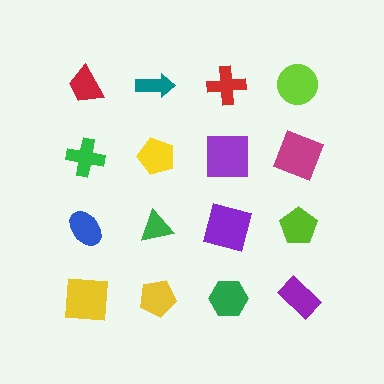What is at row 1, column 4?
A lime circle.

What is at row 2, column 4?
A magenta square.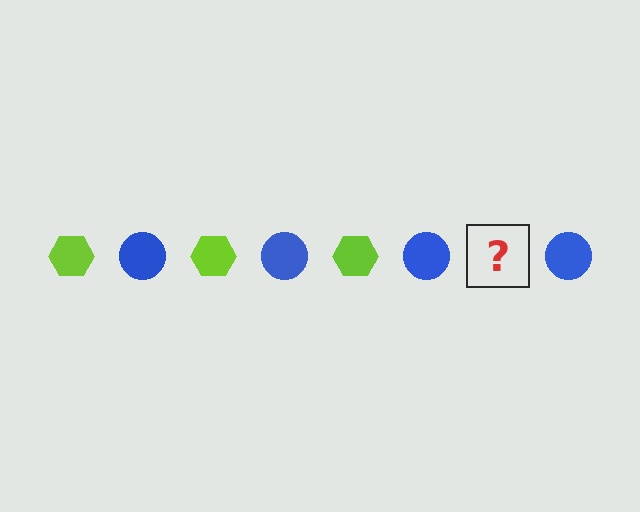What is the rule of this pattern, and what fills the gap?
The rule is that the pattern alternates between lime hexagon and blue circle. The gap should be filled with a lime hexagon.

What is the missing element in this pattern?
The missing element is a lime hexagon.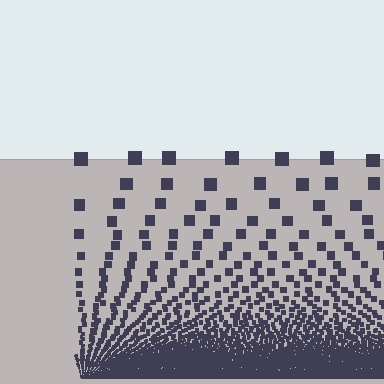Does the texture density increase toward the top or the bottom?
Density increases toward the bottom.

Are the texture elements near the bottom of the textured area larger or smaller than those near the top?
Smaller. The gradient is inverted — elements near the bottom are smaller and denser.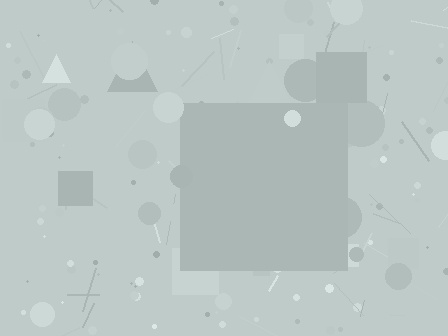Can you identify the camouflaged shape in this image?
The camouflaged shape is a square.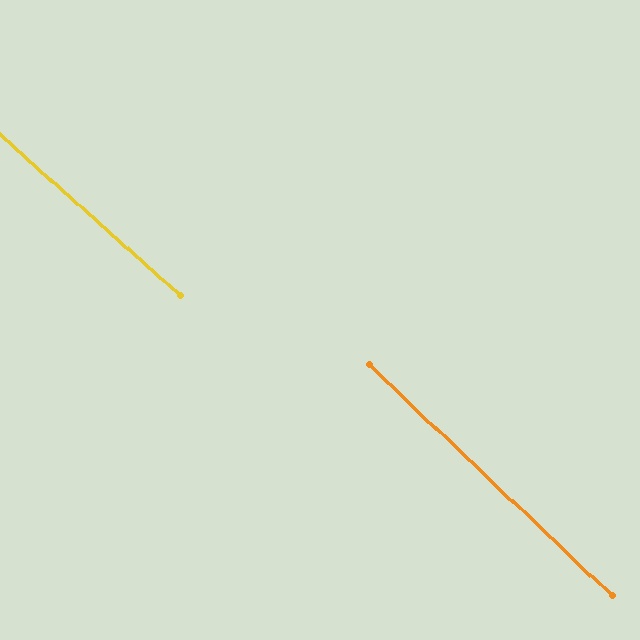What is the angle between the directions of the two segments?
Approximately 2 degrees.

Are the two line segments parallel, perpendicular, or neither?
Parallel — their directions differ by only 1.9°.